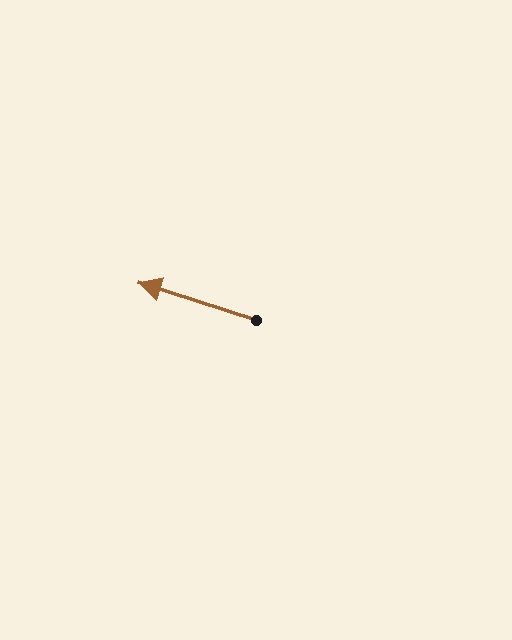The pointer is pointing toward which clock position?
Roughly 10 o'clock.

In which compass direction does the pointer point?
West.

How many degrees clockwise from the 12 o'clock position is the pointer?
Approximately 288 degrees.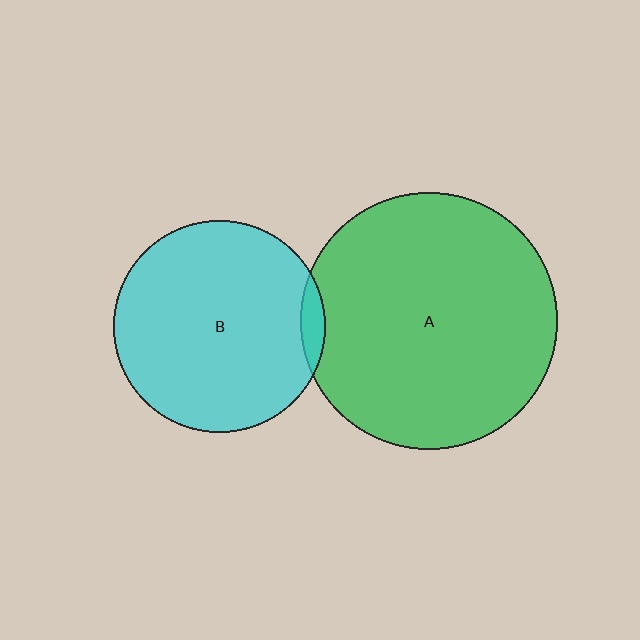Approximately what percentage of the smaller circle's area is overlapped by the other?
Approximately 5%.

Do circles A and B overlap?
Yes.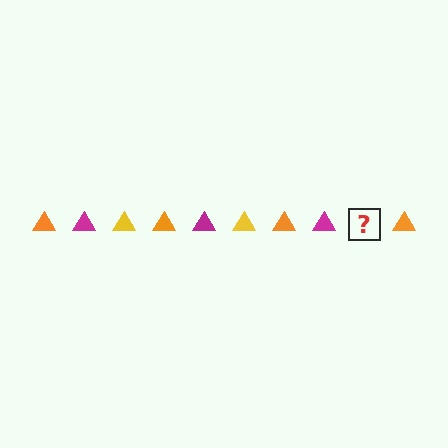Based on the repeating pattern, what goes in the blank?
The blank should be a yellow triangle.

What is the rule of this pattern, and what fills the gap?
The rule is that the pattern cycles through orange, magenta, yellow triangles. The gap should be filled with a yellow triangle.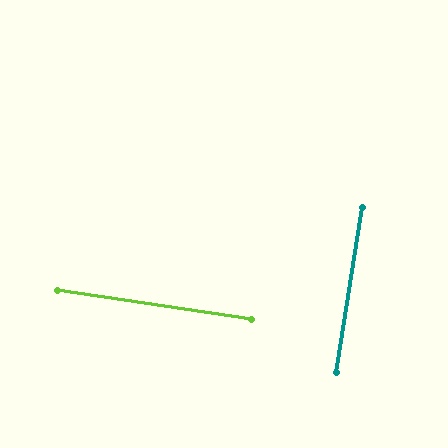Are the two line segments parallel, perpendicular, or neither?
Perpendicular — they meet at approximately 90°.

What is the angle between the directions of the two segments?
Approximately 90 degrees.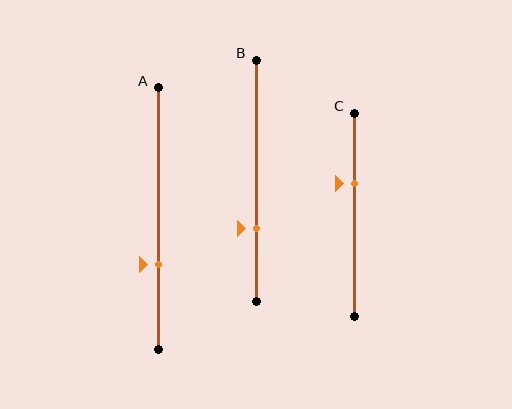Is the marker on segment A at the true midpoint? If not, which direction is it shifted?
No, the marker on segment A is shifted downward by about 18% of the segment length.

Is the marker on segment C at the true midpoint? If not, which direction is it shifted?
No, the marker on segment C is shifted upward by about 15% of the segment length.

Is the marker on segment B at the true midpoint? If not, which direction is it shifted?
No, the marker on segment B is shifted downward by about 20% of the segment length.